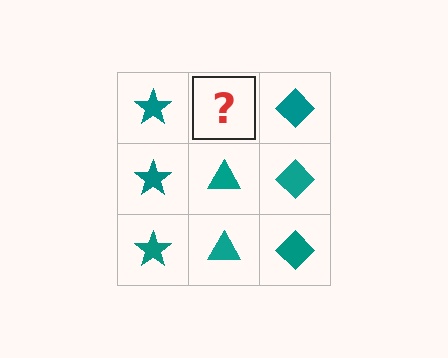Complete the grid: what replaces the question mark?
The question mark should be replaced with a teal triangle.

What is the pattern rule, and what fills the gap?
The rule is that each column has a consistent shape. The gap should be filled with a teal triangle.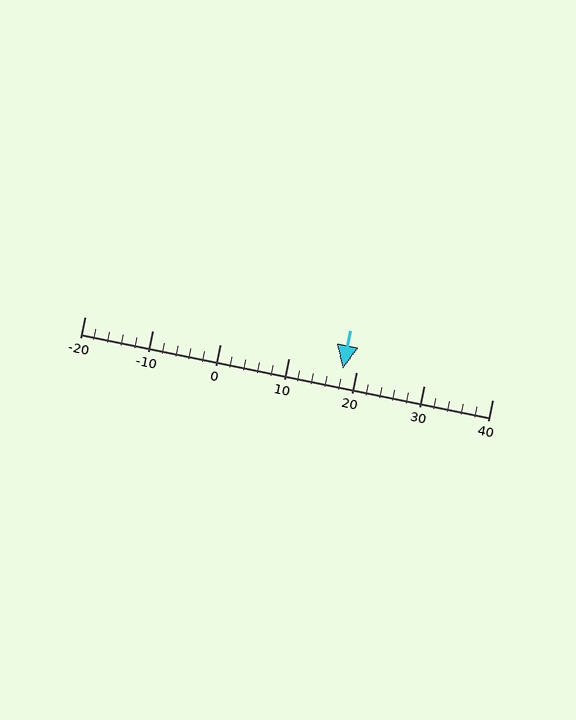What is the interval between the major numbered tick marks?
The major tick marks are spaced 10 units apart.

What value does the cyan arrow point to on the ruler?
The cyan arrow points to approximately 18.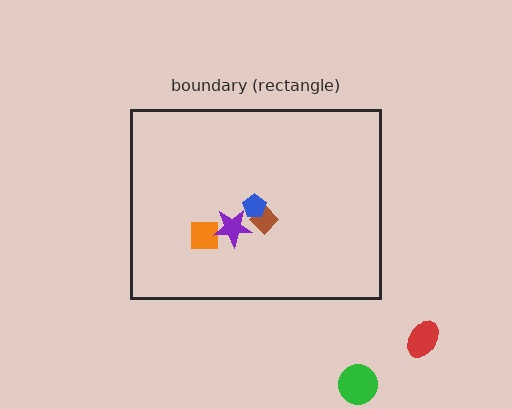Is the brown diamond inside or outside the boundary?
Inside.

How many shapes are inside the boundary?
4 inside, 2 outside.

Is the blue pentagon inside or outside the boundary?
Inside.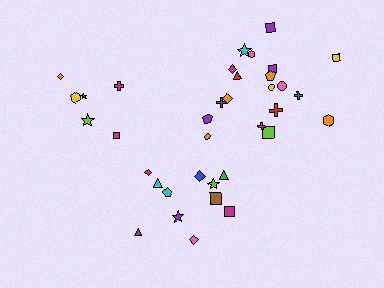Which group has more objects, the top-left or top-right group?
The top-right group.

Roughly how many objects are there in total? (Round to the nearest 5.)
Roughly 35 objects in total.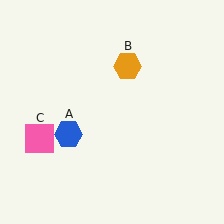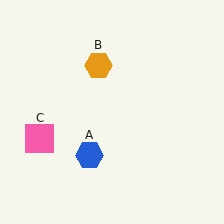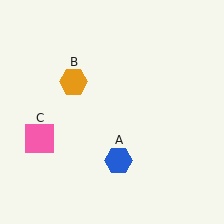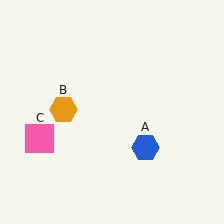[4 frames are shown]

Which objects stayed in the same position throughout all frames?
Pink square (object C) remained stationary.